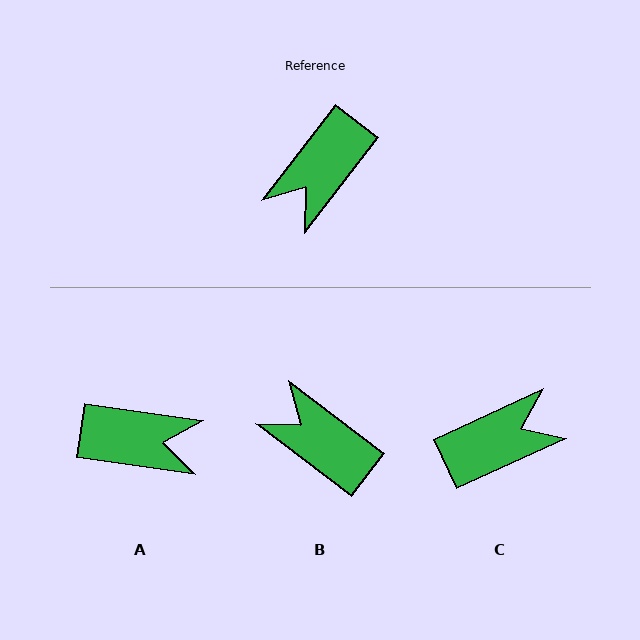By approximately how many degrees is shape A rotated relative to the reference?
Approximately 119 degrees counter-clockwise.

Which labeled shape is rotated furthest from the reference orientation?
C, about 152 degrees away.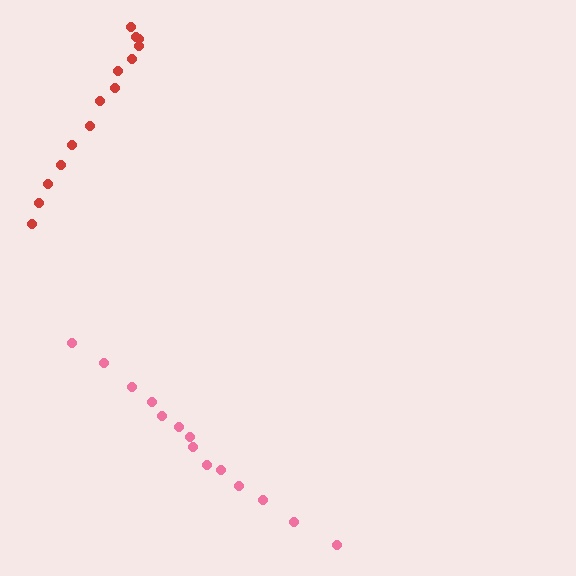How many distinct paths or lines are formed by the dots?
There are 2 distinct paths.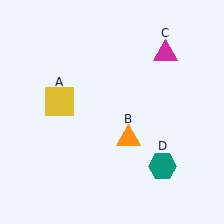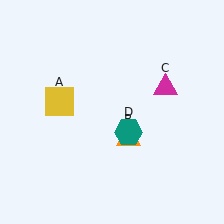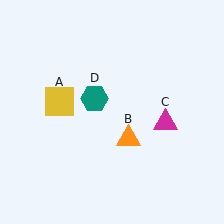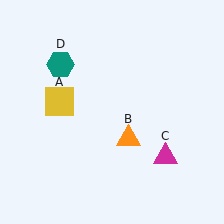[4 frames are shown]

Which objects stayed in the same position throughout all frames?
Yellow square (object A) and orange triangle (object B) remained stationary.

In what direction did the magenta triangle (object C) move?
The magenta triangle (object C) moved down.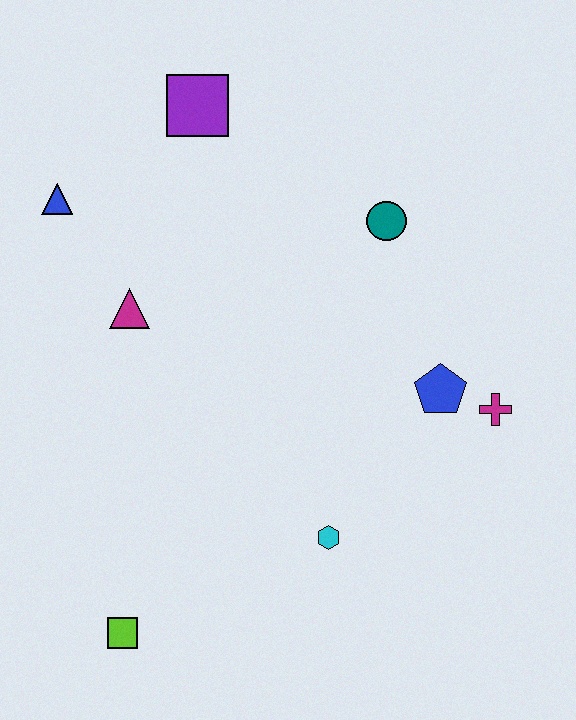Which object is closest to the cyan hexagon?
The blue pentagon is closest to the cyan hexagon.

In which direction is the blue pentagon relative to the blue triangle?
The blue pentagon is to the right of the blue triangle.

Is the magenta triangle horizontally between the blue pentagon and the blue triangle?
Yes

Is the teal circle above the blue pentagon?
Yes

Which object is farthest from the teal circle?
The lime square is farthest from the teal circle.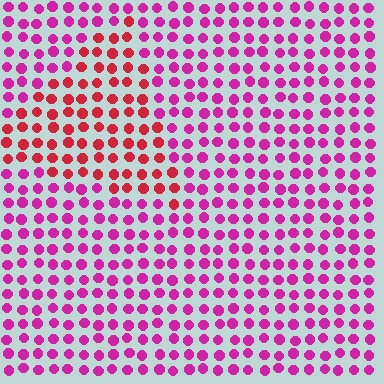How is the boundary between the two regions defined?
The boundary is defined purely by a slight shift in hue (about 36 degrees). Spacing, size, and orientation are identical on both sides.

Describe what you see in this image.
The image is filled with small magenta elements in a uniform arrangement. A triangle-shaped region is visible where the elements are tinted to a slightly different hue, forming a subtle color boundary.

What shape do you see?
I see a triangle.